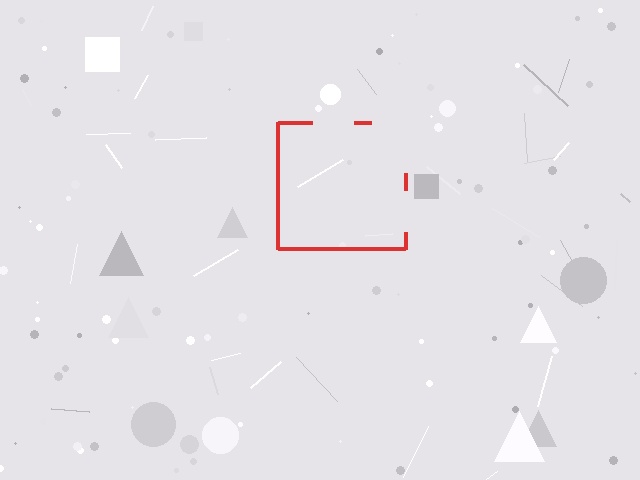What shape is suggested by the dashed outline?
The dashed outline suggests a square.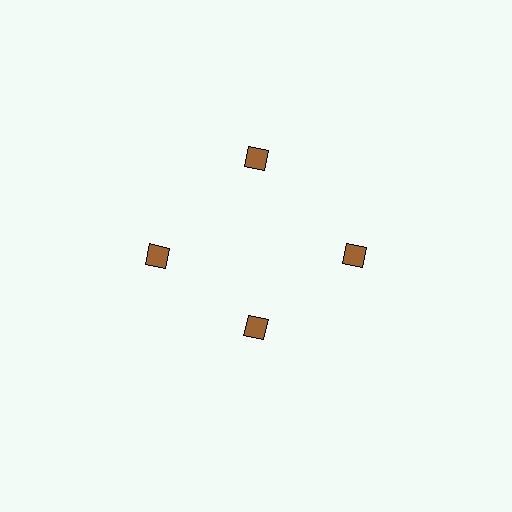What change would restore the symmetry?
The symmetry would be restored by moving it outward, back onto the ring so that all 4 diamonds sit at equal angles and equal distance from the center.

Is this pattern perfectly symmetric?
No. The 4 brown diamonds are arranged in a ring, but one element near the 6 o'clock position is pulled inward toward the center, breaking the 4-fold rotational symmetry.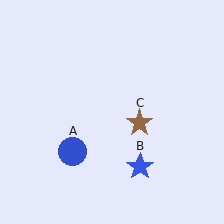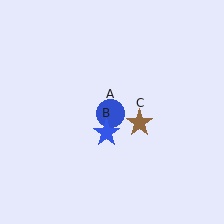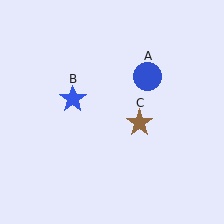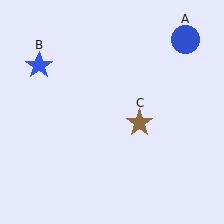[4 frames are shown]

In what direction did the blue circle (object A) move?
The blue circle (object A) moved up and to the right.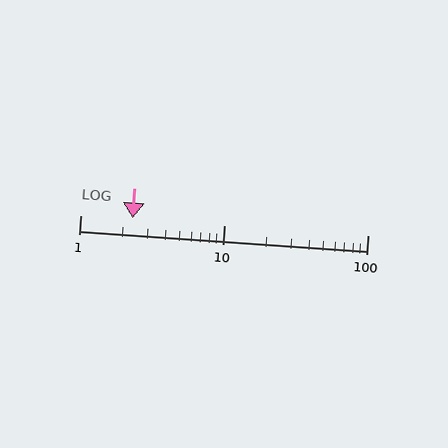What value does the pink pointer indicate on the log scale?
The pointer indicates approximately 2.3.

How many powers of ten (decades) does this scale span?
The scale spans 2 decades, from 1 to 100.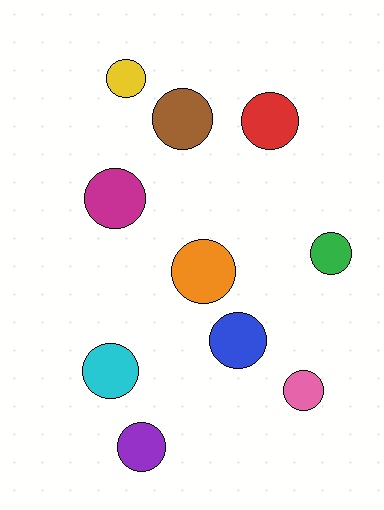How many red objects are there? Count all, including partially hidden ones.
There is 1 red object.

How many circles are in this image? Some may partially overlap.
There are 10 circles.